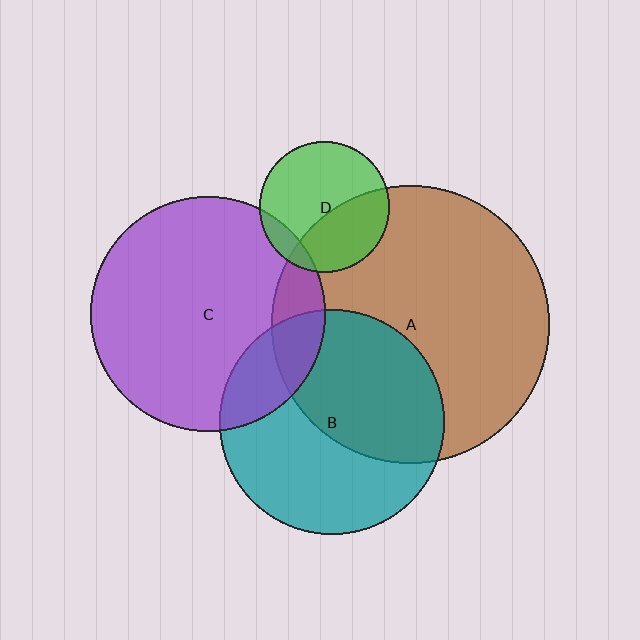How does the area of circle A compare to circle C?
Approximately 1.4 times.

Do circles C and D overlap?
Yes.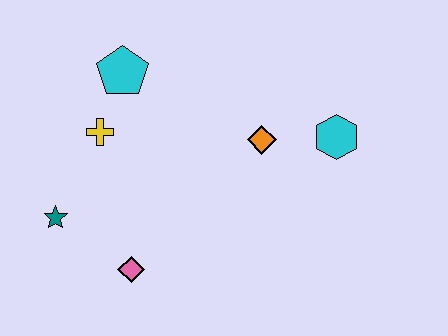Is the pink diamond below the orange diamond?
Yes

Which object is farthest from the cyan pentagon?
The cyan hexagon is farthest from the cyan pentagon.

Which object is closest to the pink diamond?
The teal star is closest to the pink diamond.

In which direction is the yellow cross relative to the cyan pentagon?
The yellow cross is below the cyan pentagon.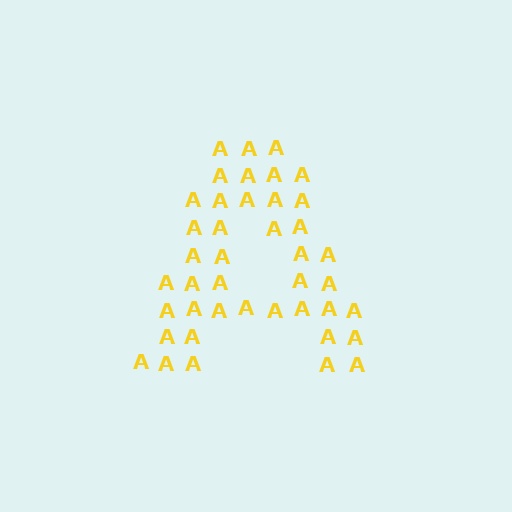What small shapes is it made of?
It is made of small letter A's.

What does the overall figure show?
The overall figure shows the letter A.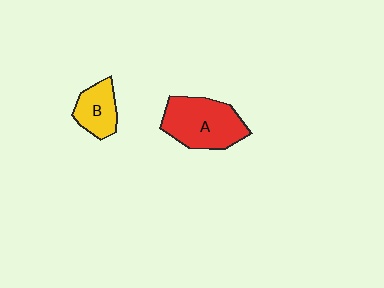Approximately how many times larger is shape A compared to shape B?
Approximately 1.9 times.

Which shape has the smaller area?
Shape B (yellow).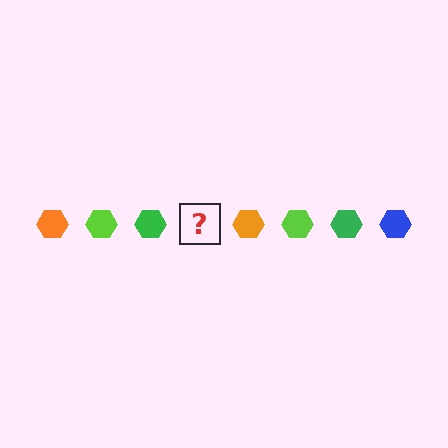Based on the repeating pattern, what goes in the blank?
The blank should be a blue hexagon.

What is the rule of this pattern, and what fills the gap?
The rule is that the pattern cycles through orange, lime, green, blue hexagons. The gap should be filled with a blue hexagon.